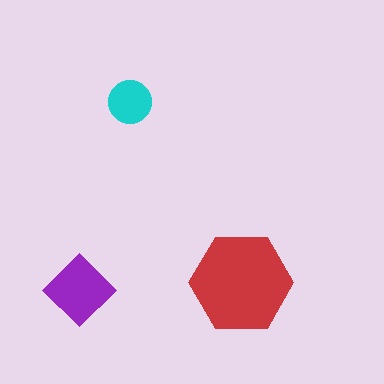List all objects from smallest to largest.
The cyan circle, the purple diamond, the red hexagon.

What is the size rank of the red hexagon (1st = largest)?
1st.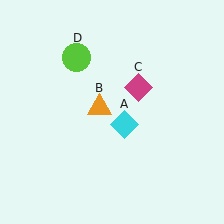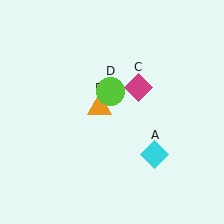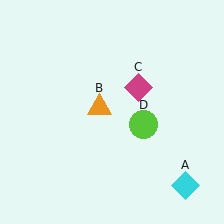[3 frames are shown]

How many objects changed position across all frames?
2 objects changed position: cyan diamond (object A), lime circle (object D).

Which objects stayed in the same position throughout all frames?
Orange triangle (object B) and magenta diamond (object C) remained stationary.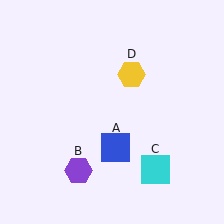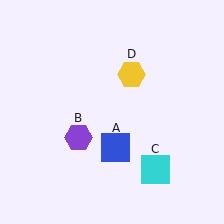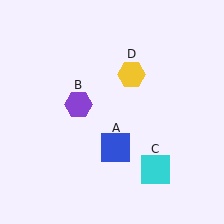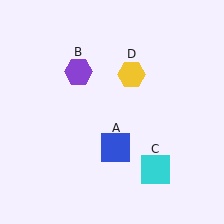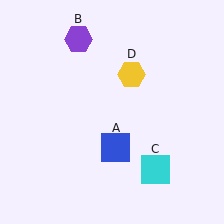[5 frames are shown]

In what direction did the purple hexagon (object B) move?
The purple hexagon (object B) moved up.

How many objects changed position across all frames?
1 object changed position: purple hexagon (object B).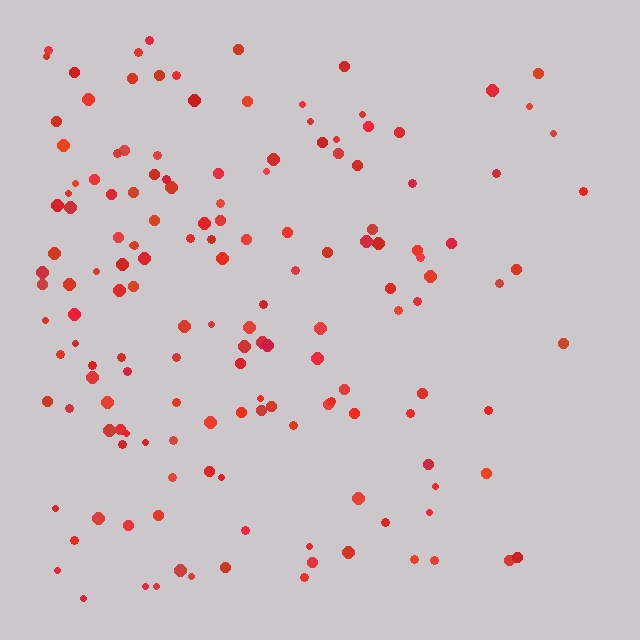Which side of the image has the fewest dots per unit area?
The right.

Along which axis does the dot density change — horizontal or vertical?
Horizontal.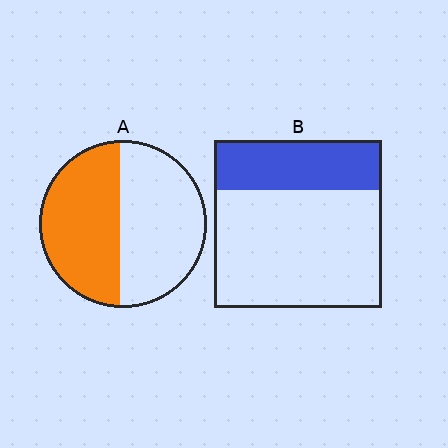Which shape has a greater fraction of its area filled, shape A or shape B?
Shape A.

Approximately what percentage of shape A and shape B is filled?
A is approximately 50% and B is approximately 30%.